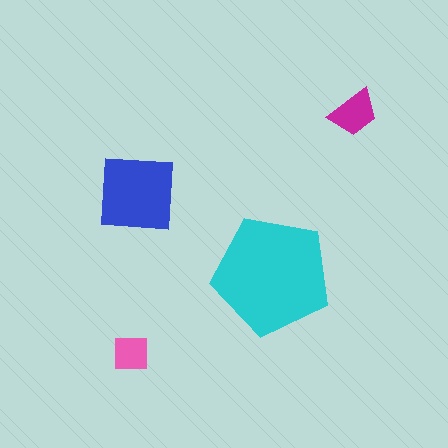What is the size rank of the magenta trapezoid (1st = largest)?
3rd.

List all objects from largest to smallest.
The cyan pentagon, the blue square, the magenta trapezoid, the pink square.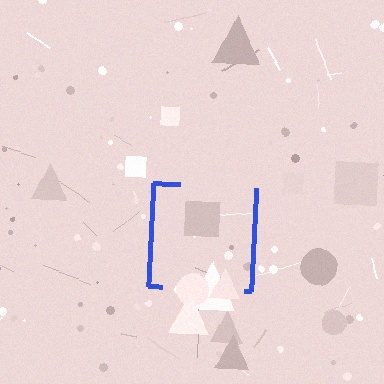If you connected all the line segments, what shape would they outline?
They would outline a square.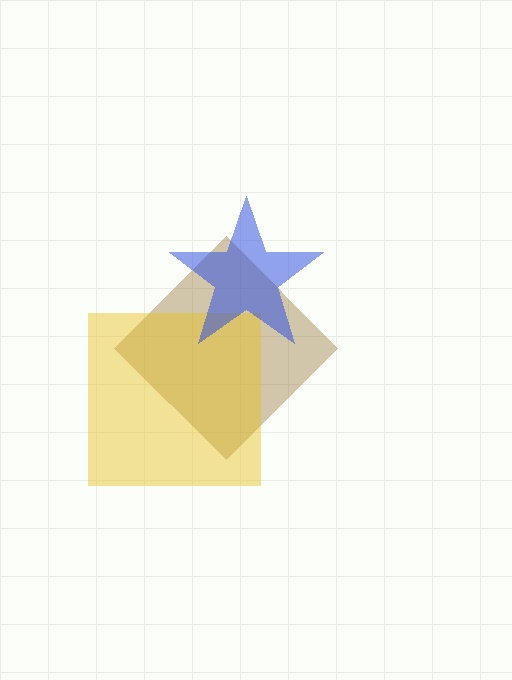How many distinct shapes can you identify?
There are 3 distinct shapes: a brown diamond, a yellow square, a blue star.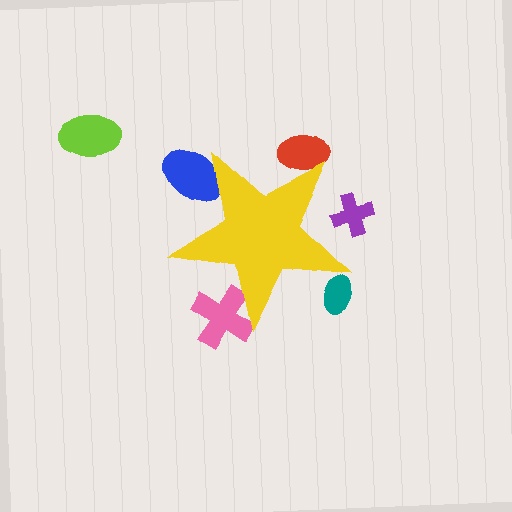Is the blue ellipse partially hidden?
Yes, the blue ellipse is partially hidden behind the yellow star.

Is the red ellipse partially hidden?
Yes, the red ellipse is partially hidden behind the yellow star.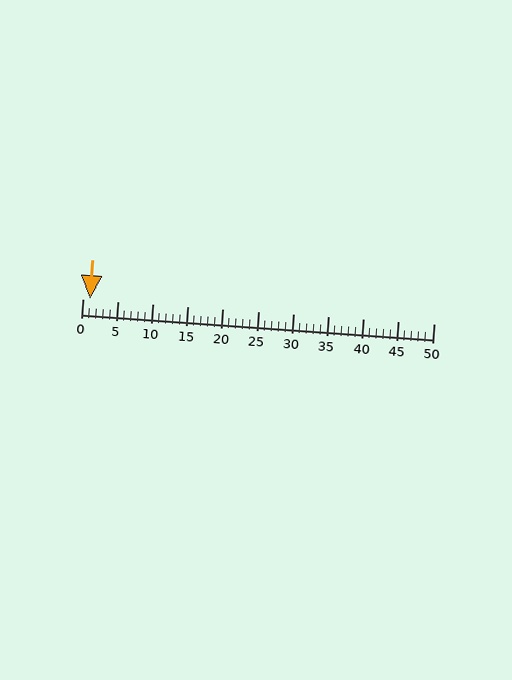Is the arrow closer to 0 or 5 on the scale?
The arrow is closer to 0.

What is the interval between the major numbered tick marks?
The major tick marks are spaced 5 units apart.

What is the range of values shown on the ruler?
The ruler shows values from 0 to 50.